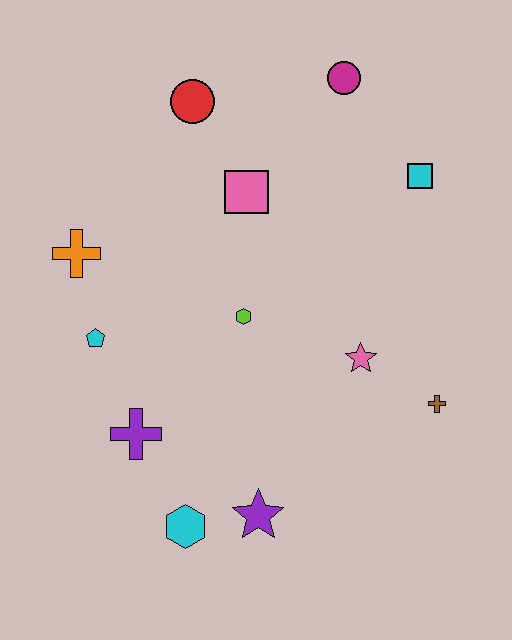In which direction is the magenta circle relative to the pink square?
The magenta circle is above the pink square.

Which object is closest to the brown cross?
The pink star is closest to the brown cross.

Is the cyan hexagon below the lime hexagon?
Yes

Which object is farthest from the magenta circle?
The cyan hexagon is farthest from the magenta circle.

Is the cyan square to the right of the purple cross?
Yes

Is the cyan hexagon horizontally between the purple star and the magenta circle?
No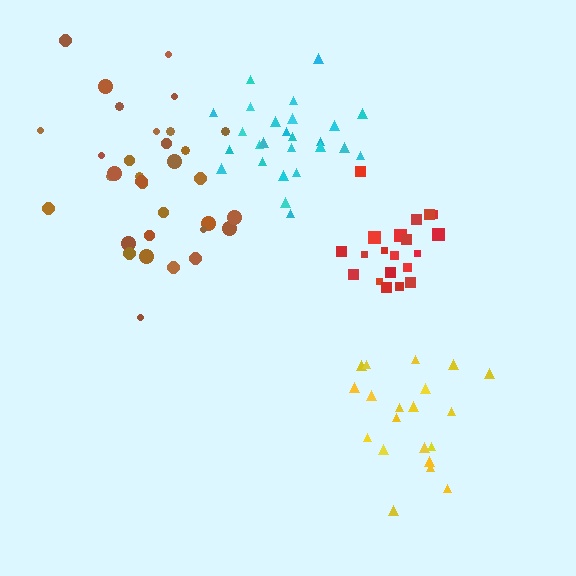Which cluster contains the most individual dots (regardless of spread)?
Brown (34).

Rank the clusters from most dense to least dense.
cyan, red, yellow, brown.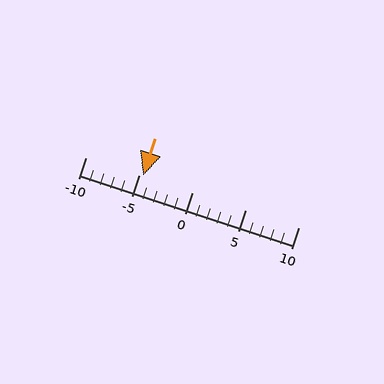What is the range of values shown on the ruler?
The ruler shows values from -10 to 10.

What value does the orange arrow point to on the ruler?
The orange arrow points to approximately -5.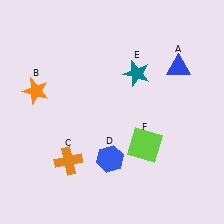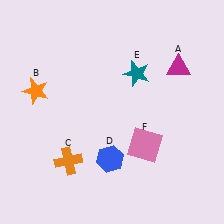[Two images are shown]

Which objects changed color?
A changed from blue to magenta. F changed from lime to pink.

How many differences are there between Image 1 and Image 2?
There are 2 differences between the two images.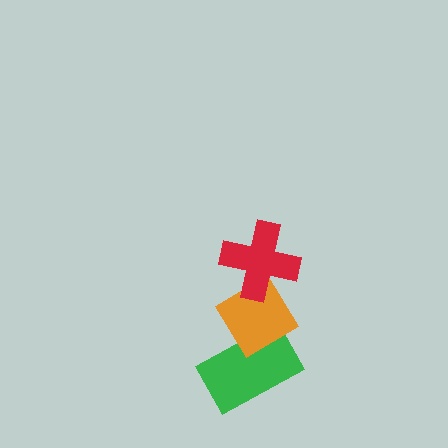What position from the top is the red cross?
The red cross is 1st from the top.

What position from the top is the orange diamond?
The orange diamond is 2nd from the top.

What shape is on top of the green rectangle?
The orange diamond is on top of the green rectangle.